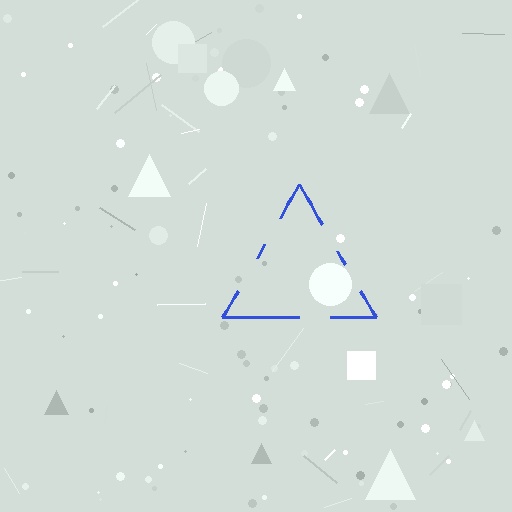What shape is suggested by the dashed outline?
The dashed outline suggests a triangle.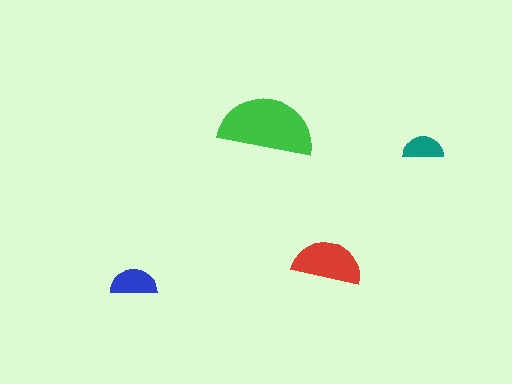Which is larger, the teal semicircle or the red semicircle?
The red one.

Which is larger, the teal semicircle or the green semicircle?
The green one.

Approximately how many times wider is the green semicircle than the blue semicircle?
About 2 times wider.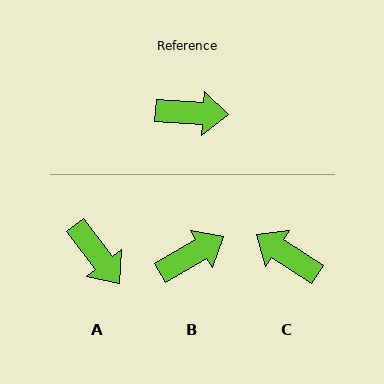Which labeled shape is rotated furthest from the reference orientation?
C, about 150 degrees away.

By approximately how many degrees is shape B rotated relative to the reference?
Approximately 33 degrees counter-clockwise.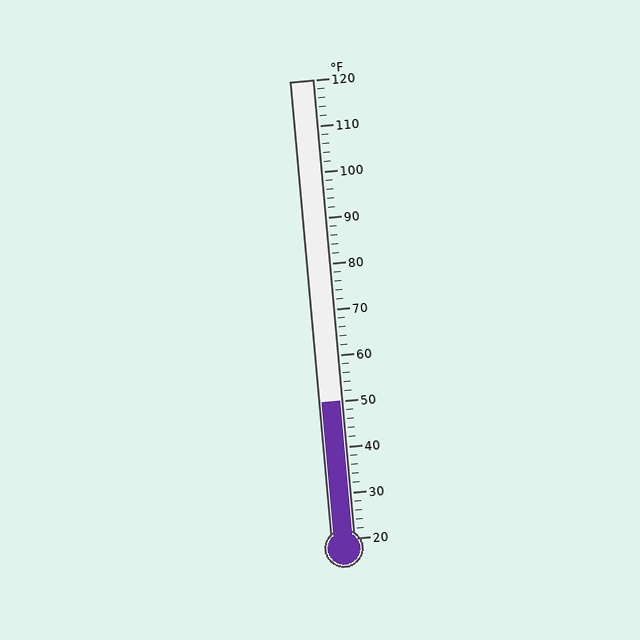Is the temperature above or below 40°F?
The temperature is above 40°F.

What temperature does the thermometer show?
The thermometer shows approximately 50°F.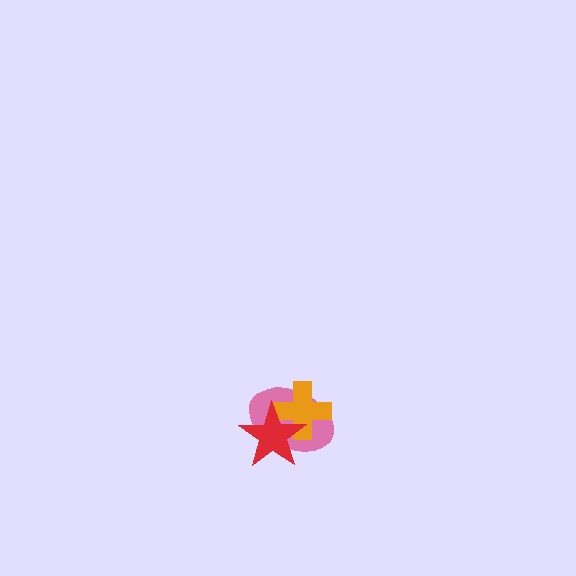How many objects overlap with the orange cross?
2 objects overlap with the orange cross.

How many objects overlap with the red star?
2 objects overlap with the red star.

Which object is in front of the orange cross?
The red star is in front of the orange cross.